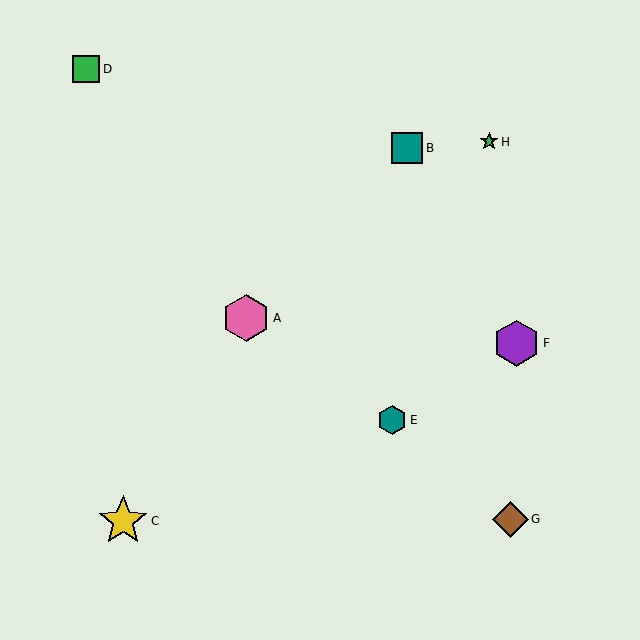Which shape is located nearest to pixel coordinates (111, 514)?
The yellow star (labeled C) at (123, 521) is nearest to that location.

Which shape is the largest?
The yellow star (labeled C) is the largest.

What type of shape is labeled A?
Shape A is a pink hexagon.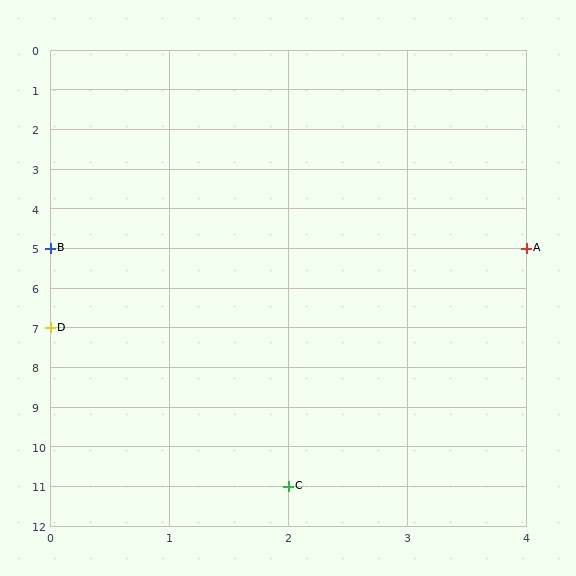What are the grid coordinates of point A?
Point A is at grid coordinates (4, 5).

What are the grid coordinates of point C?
Point C is at grid coordinates (2, 11).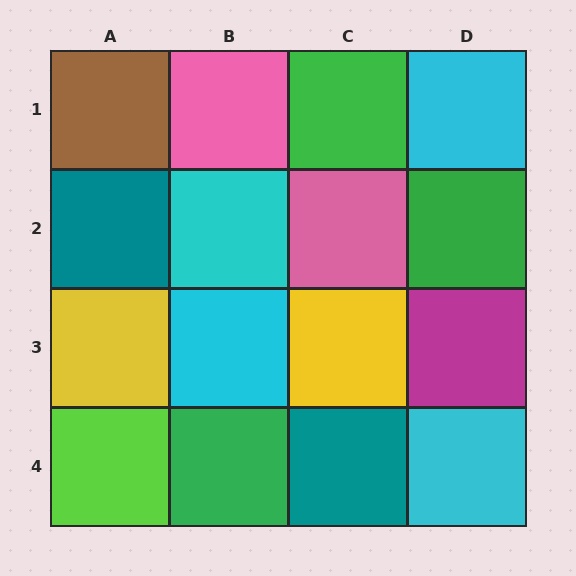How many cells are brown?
1 cell is brown.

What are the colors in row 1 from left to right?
Brown, pink, green, cyan.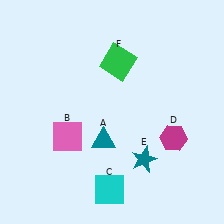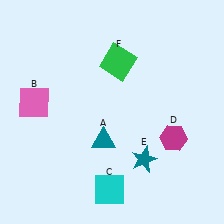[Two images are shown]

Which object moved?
The pink square (B) moved up.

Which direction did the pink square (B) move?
The pink square (B) moved up.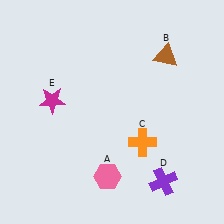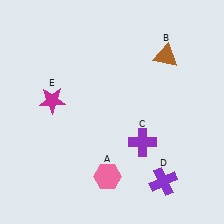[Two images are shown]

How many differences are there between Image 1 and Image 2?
There is 1 difference between the two images.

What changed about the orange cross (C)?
In Image 1, C is orange. In Image 2, it changed to purple.